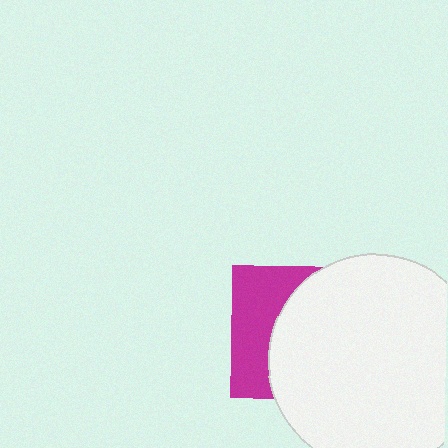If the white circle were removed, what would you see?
You would see the complete magenta square.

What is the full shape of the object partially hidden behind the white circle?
The partially hidden object is a magenta square.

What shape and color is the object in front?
The object in front is a white circle.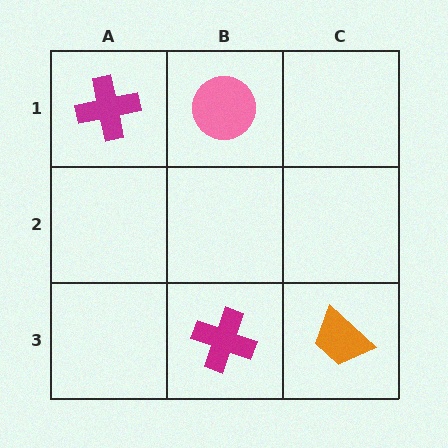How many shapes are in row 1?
2 shapes.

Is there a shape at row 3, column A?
No, that cell is empty.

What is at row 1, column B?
A pink circle.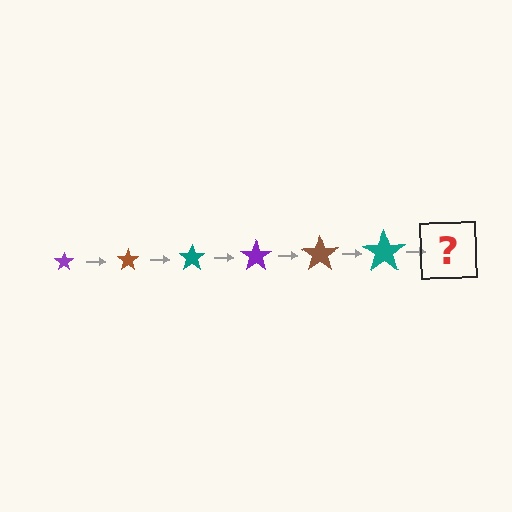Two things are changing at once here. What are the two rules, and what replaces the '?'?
The two rules are that the star grows larger each step and the color cycles through purple, brown, and teal. The '?' should be a purple star, larger than the previous one.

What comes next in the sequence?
The next element should be a purple star, larger than the previous one.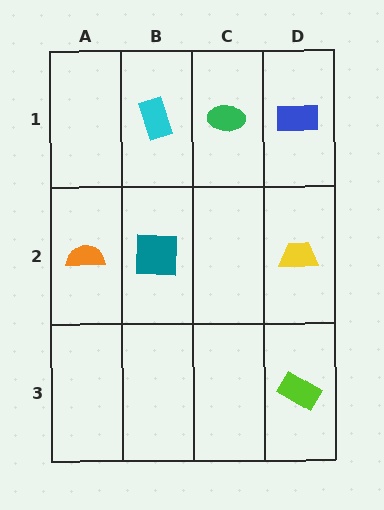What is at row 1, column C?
A green ellipse.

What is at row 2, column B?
A teal square.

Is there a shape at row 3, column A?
No, that cell is empty.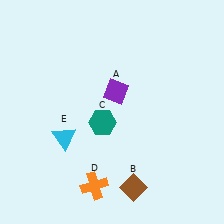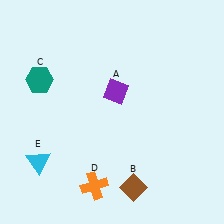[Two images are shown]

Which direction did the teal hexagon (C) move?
The teal hexagon (C) moved left.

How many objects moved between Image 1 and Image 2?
2 objects moved between the two images.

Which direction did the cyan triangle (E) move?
The cyan triangle (E) moved left.